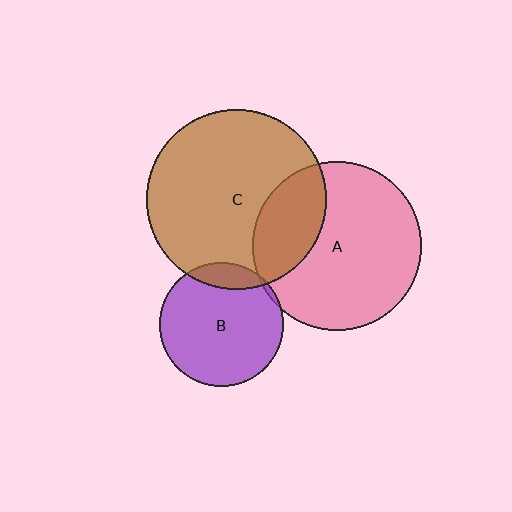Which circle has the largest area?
Circle C (brown).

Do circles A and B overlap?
Yes.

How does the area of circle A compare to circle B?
Approximately 1.9 times.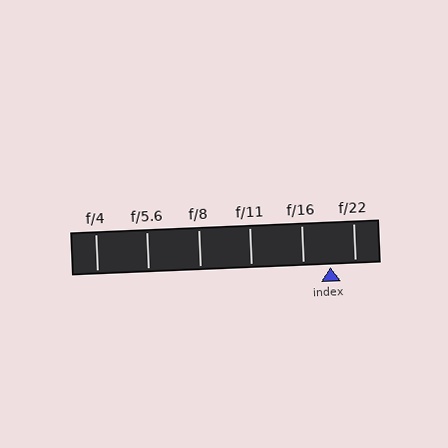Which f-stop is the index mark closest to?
The index mark is closest to f/22.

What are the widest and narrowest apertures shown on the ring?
The widest aperture shown is f/4 and the narrowest is f/22.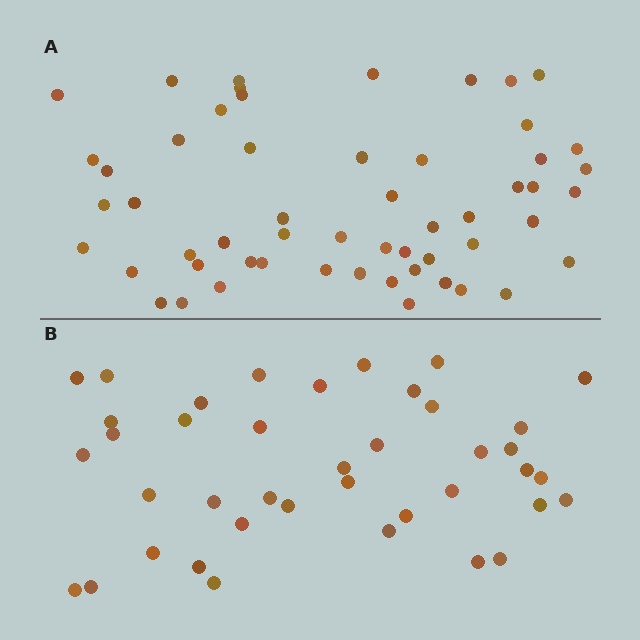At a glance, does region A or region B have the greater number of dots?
Region A (the top region) has more dots.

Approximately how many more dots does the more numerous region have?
Region A has approximately 15 more dots than region B.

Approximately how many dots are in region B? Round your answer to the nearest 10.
About 40 dots.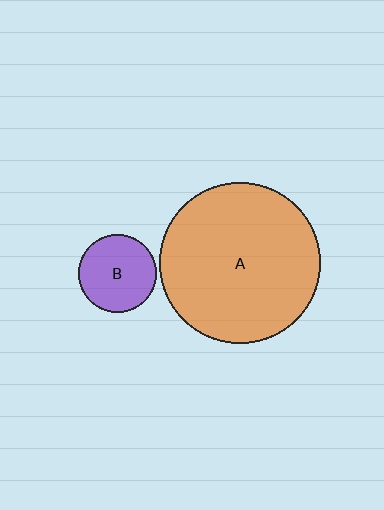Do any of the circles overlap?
No, none of the circles overlap.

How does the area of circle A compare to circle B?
Approximately 4.3 times.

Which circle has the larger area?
Circle A (orange).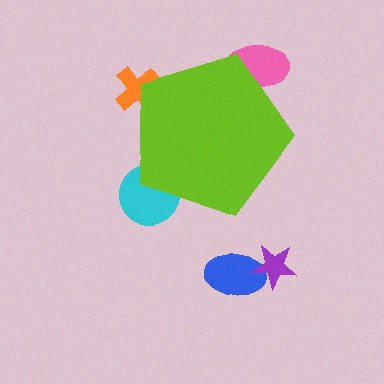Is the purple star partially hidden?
No, the purple star is fully visible.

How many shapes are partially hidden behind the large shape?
3 shapes are partially hidden.